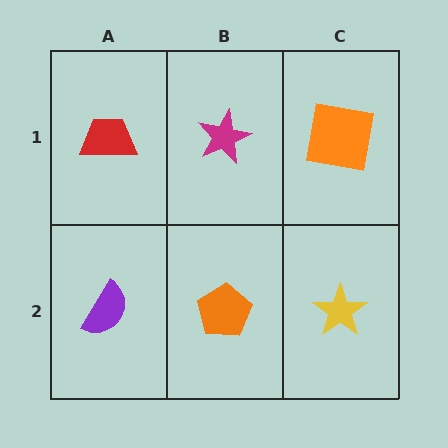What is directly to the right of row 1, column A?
A magenta star.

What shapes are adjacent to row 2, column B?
A magenta star (row 1, column B), a purple semicircle (row 2, column A), a yellow star (row 2, column C).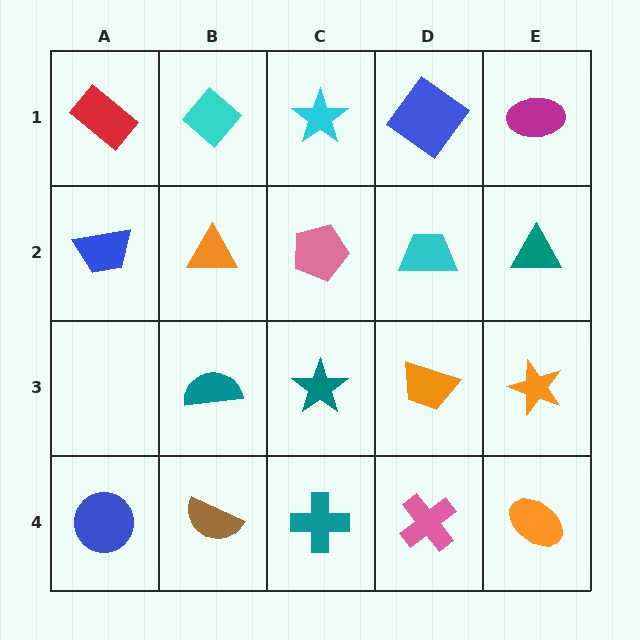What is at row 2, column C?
A pink pentagon.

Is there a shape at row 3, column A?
No, that cell is empty.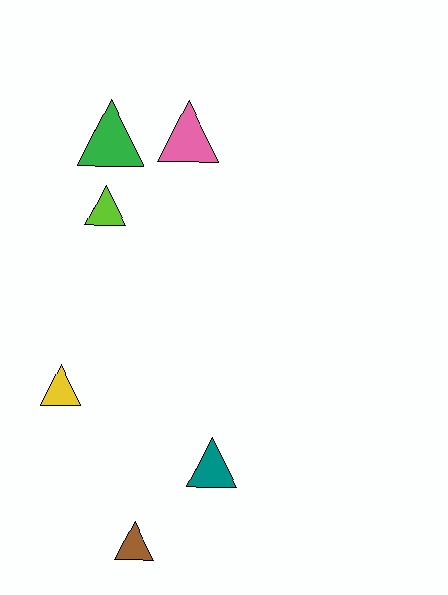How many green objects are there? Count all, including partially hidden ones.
There is 1 green object.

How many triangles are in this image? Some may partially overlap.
There are 6 triangles.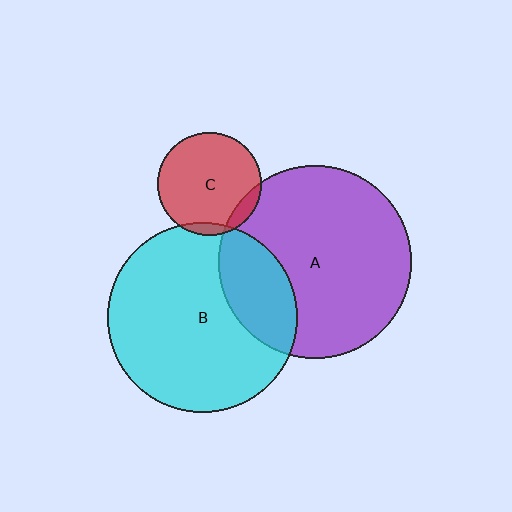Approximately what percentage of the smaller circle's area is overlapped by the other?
Approximately 5%.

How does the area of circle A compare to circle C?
Approximately 3.5 times.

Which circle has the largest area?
Circle A (purple).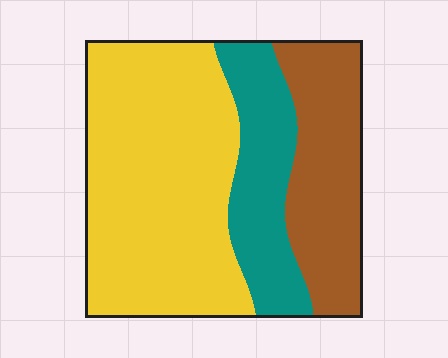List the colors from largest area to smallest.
From largest to smallest: yellow, brown, teal.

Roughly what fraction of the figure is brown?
Brown covers roughly 25% of the figure.